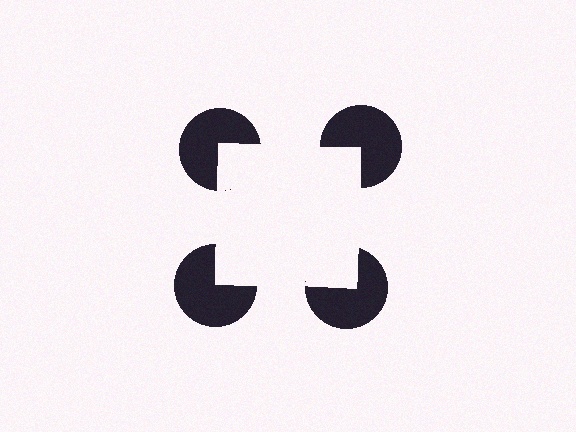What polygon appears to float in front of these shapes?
An illusory square — its edges are inferred from the aligned wedge cuts in the pac-man discs, not physically drawn.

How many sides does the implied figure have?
4 sides.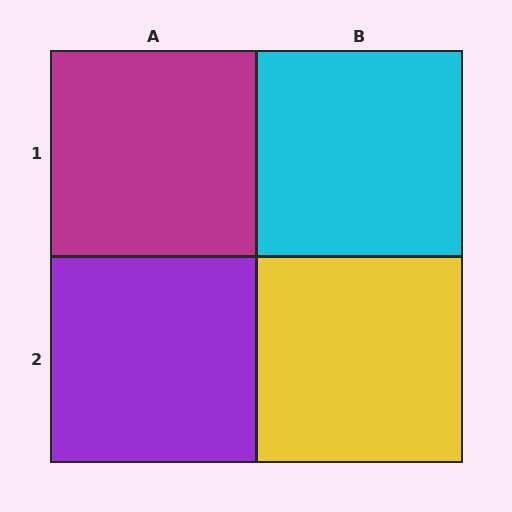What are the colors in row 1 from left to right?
Magenta, cyan.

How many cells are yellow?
1 cell is yellow.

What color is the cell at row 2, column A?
Purple.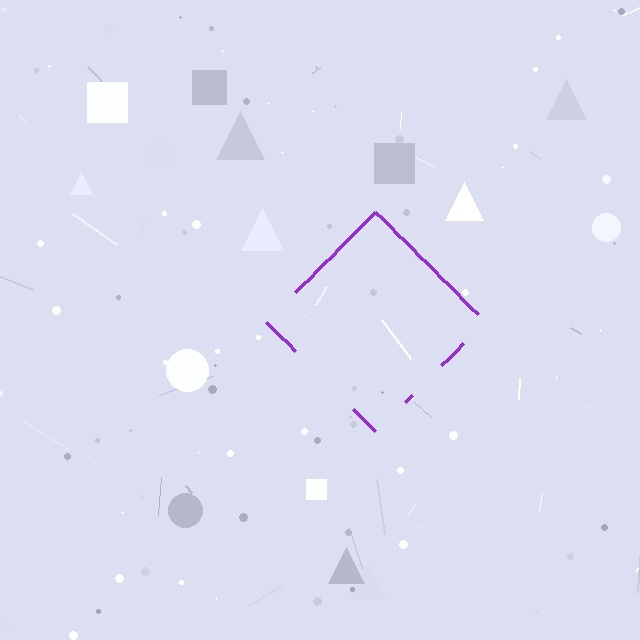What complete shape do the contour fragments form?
The contour fragments form a diamond.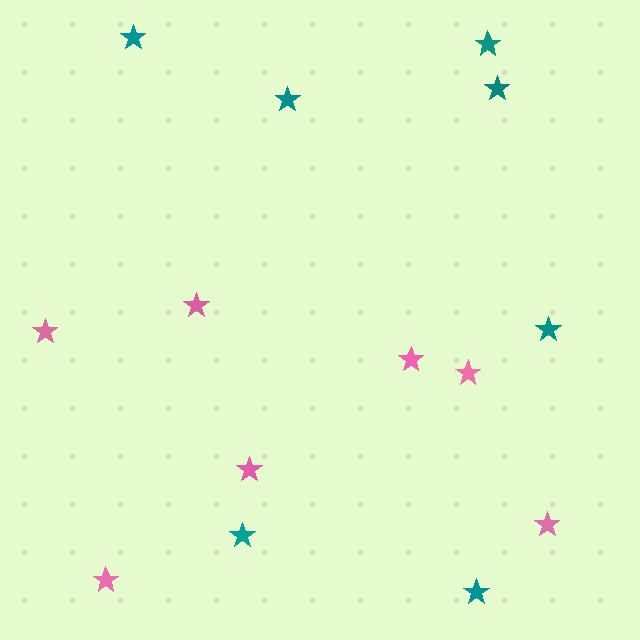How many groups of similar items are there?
There are 2 groups: one group of teal stars (7) and one group of pink stars (7).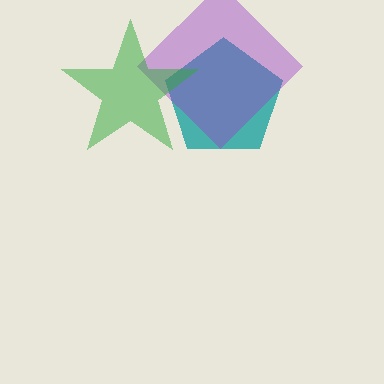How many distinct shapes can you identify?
There are 3 distinct shapes: a teal pentagon, a purple diamond, a green star.